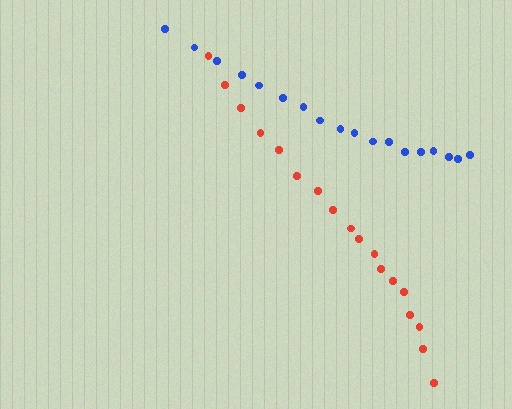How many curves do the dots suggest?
There are 2 distinct paths.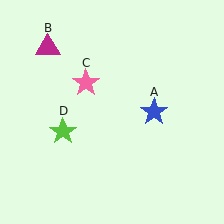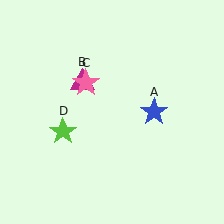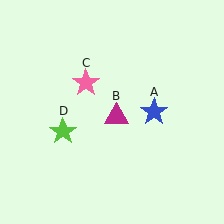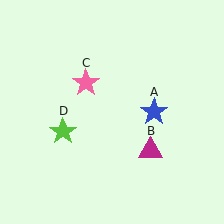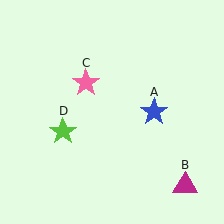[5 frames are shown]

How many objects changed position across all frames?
1 object changed position: magenta triangle (object B).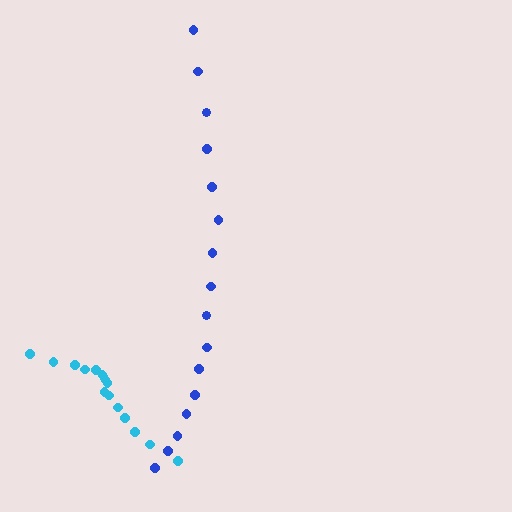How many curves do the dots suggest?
There are 2 distinct paths.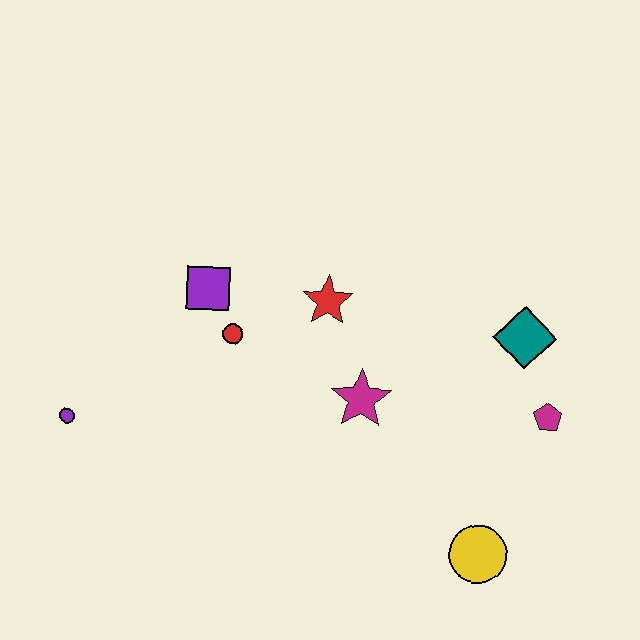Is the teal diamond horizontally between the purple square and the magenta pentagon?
Yes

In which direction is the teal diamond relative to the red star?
The teal diamond is to the right of the red star.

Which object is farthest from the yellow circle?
The purple circle is farthest from the yellow circle.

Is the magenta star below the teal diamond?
Yes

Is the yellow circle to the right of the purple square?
Yes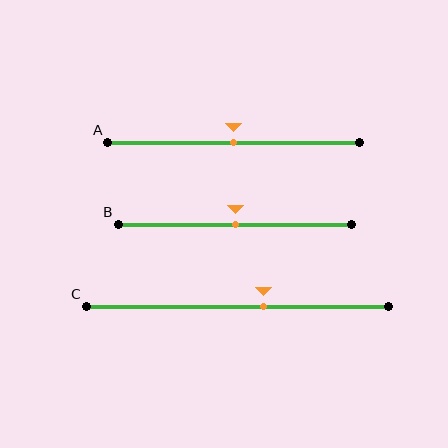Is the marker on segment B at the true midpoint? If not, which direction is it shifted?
Yes, the marker on segment B is at the true midpoint.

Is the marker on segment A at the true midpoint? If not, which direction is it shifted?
Yes, the marker on segment A is at the true midpoint.